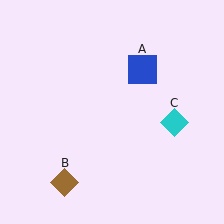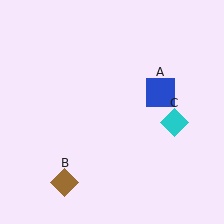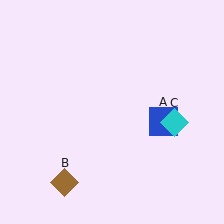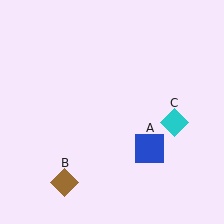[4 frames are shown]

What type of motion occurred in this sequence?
The blue square (object A) rotated clockwise around the center of the scene.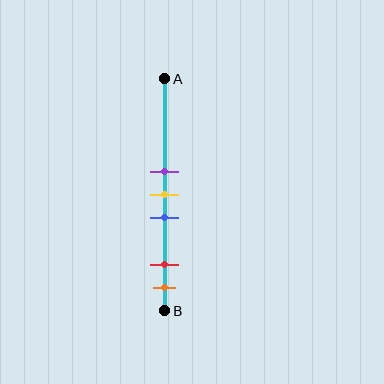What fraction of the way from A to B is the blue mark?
The blue mark is approximately 60% (0.6) of the way from A to B.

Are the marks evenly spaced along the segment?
No, the marks are not evenly spaced.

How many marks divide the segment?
There are 5 marks dividing the segment.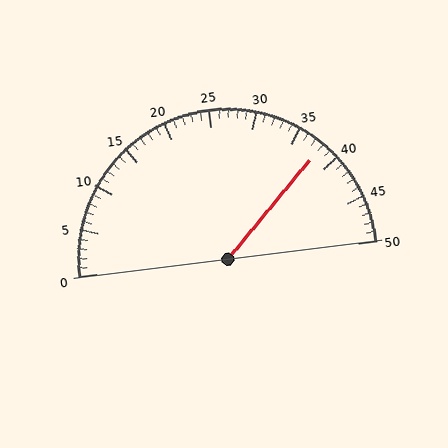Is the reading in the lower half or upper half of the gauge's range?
The reading is in the upper half of the range (0 to 50).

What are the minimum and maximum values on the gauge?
The gauge ranges from 0 to 50.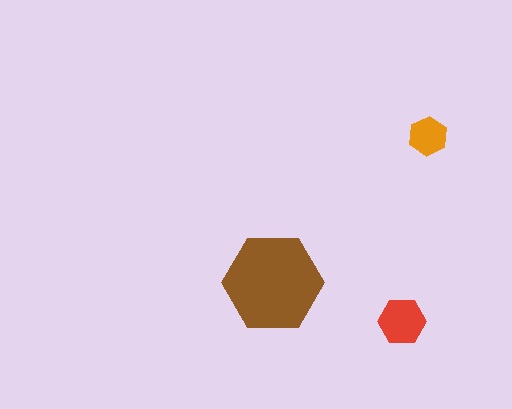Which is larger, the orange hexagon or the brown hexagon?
The brown one.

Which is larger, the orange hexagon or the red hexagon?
The red one.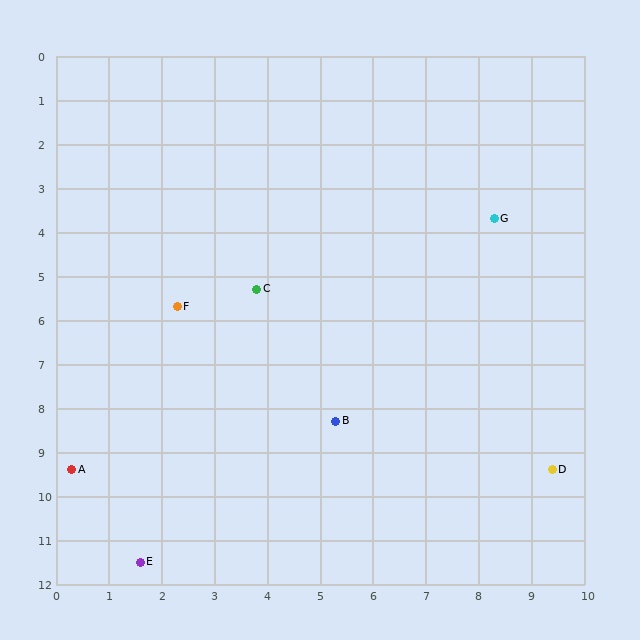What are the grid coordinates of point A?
Point A is at approximately (0.3, 9.4).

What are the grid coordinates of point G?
Point G is at approximately (8.3, 3.7).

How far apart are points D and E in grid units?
Points D and E are about 8.1 grid units apart.